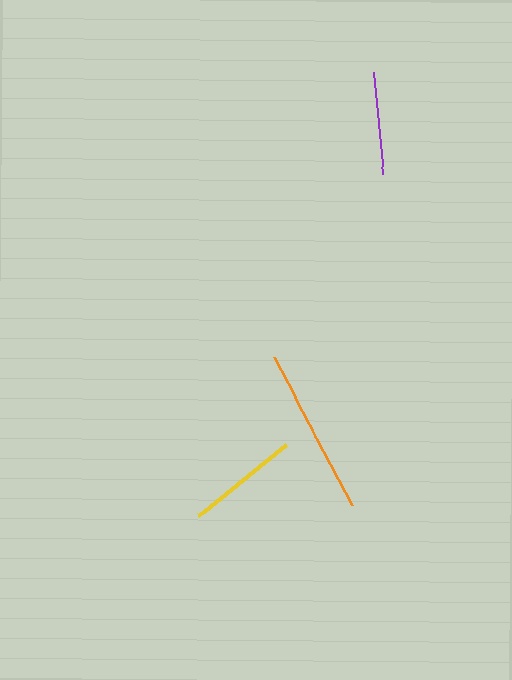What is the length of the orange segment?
The orange segment is approximately 166 pixels long.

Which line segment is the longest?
The orange line is the longest at approximately 166 pixels.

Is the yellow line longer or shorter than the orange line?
The orange line is longer than the yellow line.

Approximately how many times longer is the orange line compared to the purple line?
The orange line is approximately 1.6 times the length of the purple line.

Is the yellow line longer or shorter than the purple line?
The yellow line is longer than the purple line.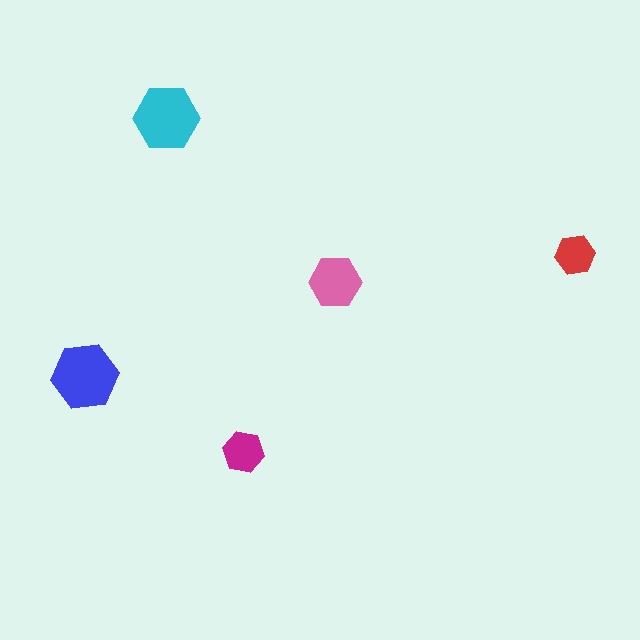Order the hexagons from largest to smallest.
the blue one, the cyan one, the pink one, the magenta one, the red one.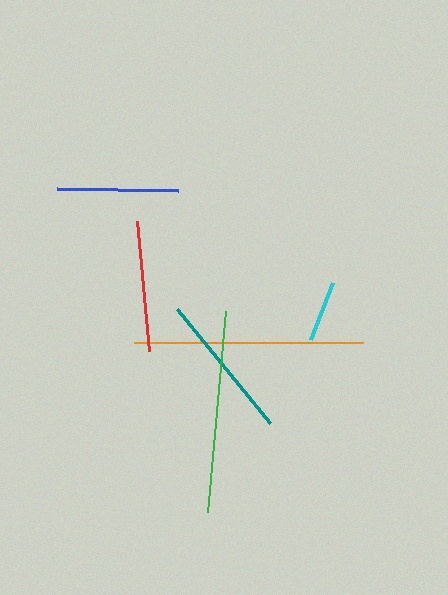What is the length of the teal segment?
The teal segment is approximately 147 pixels long.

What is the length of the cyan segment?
The cyan segment is approximately 61 pixels long.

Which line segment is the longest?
The orange line is the longest at approximately 229 pixels.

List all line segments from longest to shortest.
From longest to shortest: orange, green, teal, red, blue, cyan.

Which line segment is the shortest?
The cyan line is the shortest at approximately 61 pixels.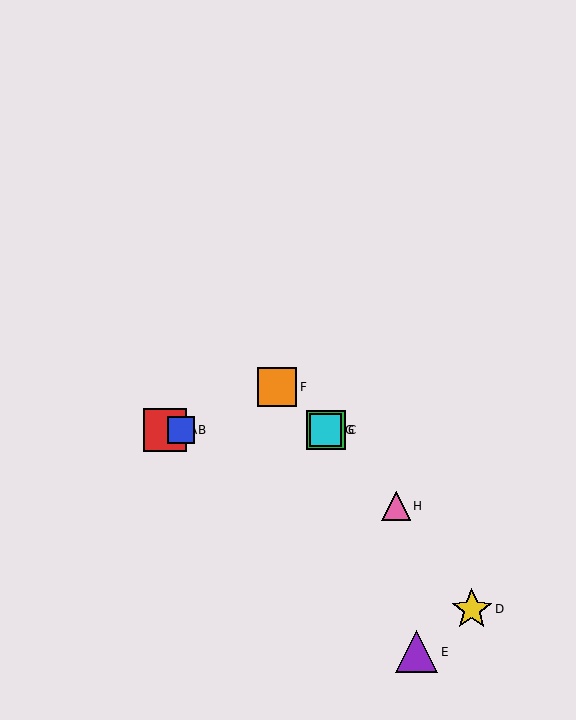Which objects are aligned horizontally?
Objects A, B, C, G are aligned horizontally.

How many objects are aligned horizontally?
4 objects (A, B, C, G) are aligned horizontally.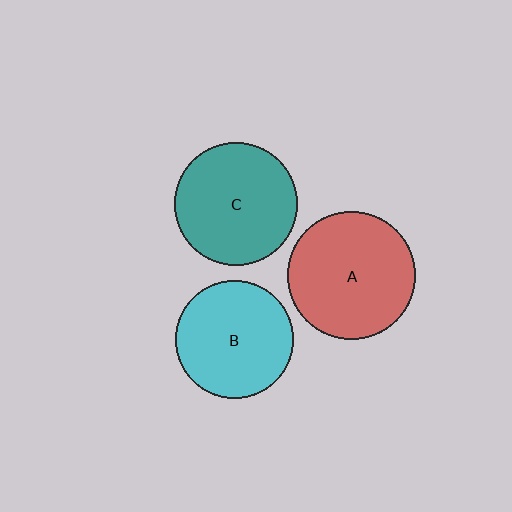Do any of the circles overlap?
No, none of the circles overlap.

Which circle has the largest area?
Circle A (red).